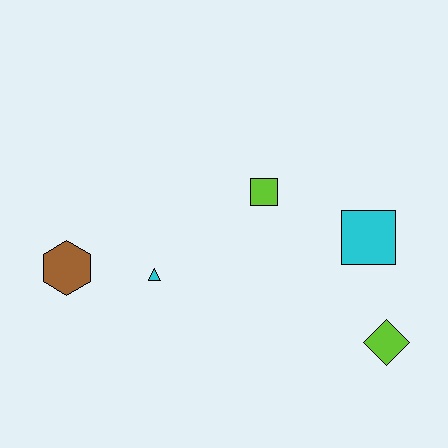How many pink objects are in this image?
There are no pink objects.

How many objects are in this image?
There are 5 objects.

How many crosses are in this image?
There are no crosses.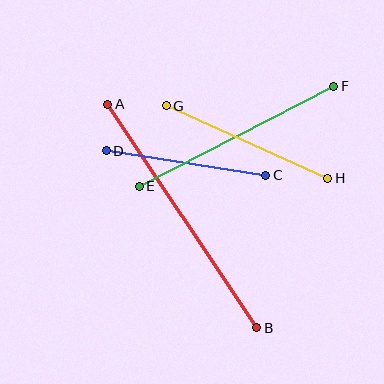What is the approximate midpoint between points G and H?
The midpoint is at approximately (247, 142) pixels.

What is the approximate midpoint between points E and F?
The midpoint is at approximately (237, 136) pixels.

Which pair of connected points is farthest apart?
Points A and B are farthest apart.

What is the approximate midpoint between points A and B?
The midpoint is at approximately (182, 216) pixels.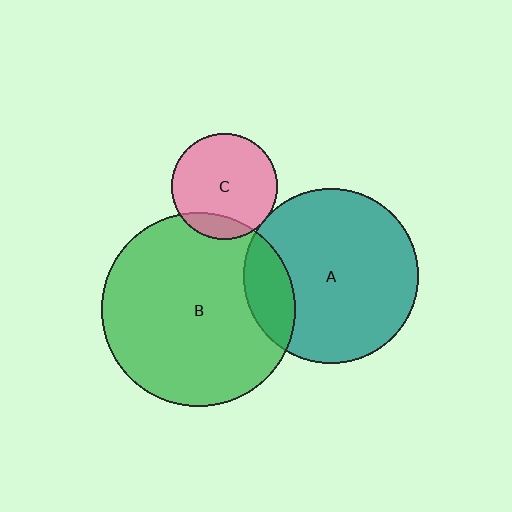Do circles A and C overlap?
Yes.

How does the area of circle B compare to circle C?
Approximately 3.4 times.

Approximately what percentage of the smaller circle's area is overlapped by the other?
Approximately 5%.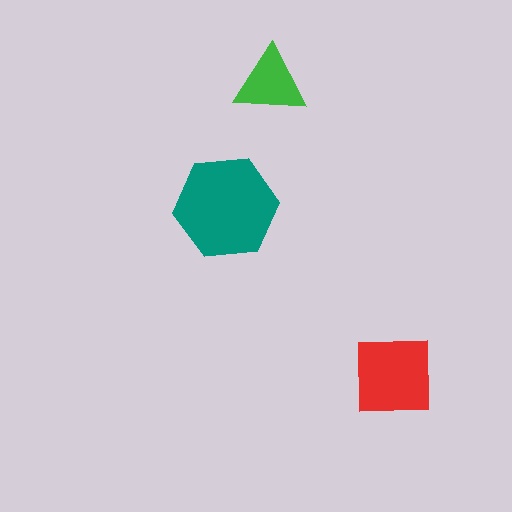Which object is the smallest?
The green triangle.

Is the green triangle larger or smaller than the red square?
Smaller.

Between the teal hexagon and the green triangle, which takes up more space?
The teal hexagon.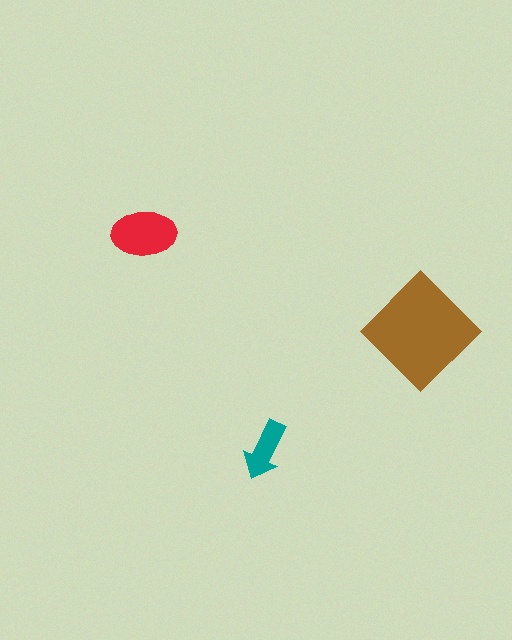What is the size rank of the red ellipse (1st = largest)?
2nd.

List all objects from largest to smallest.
The brown diamond, the red ellipse, the teal arrow.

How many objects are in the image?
There are 3 objects in the image.